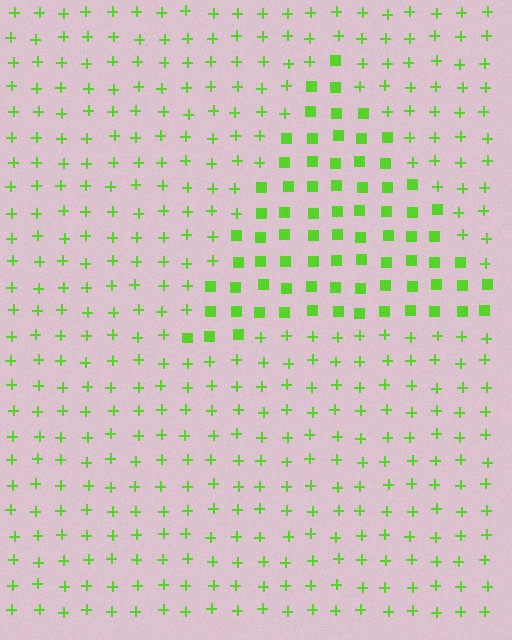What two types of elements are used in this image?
The image uses squares inside the triangle region and plus signs outside it.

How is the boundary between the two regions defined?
The boundary is defined by a change in element shape: squares inside vs. plus signs outside. All elements share the same color and spacing.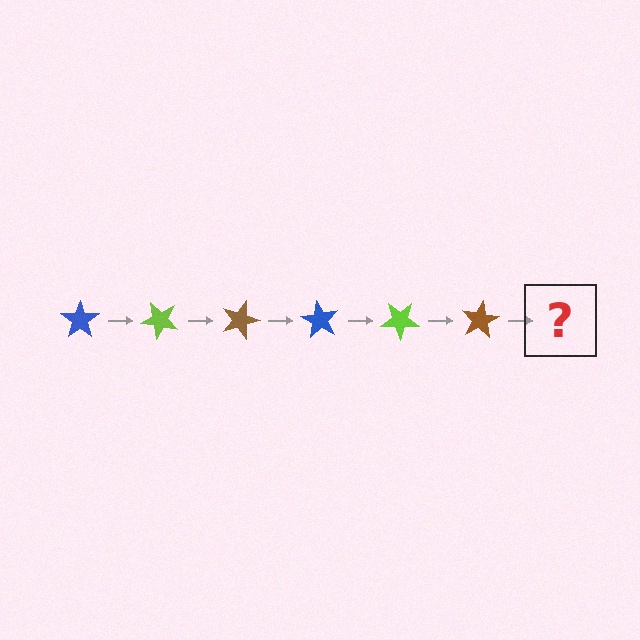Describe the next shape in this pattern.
It should be a blue star, rotated 270 degrees from the start.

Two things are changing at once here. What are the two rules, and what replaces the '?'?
The two rules are that it rotates 45 degrees each step and the color cycles through blue, lime, and brown. The '?' should be a blue star, rotated 270 degrees from the start.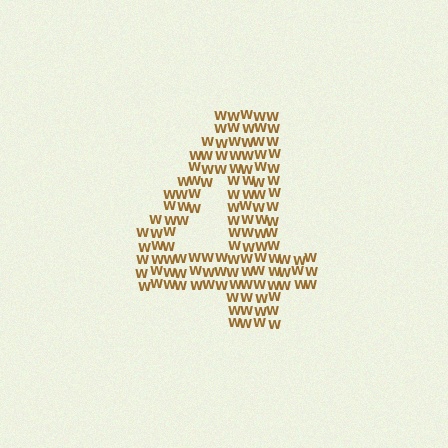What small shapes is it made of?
It is made of small letter W's.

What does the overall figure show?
The overall figure shows the digit 4.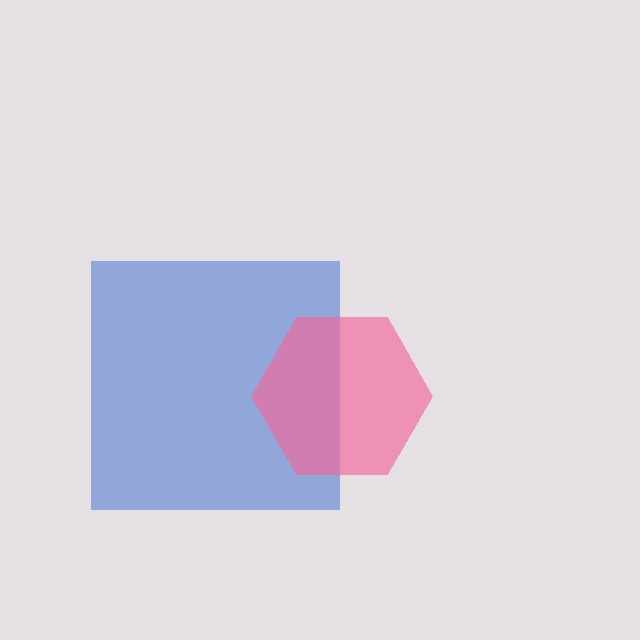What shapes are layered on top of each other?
The layered shapes are: a blue square, a pink hexagon.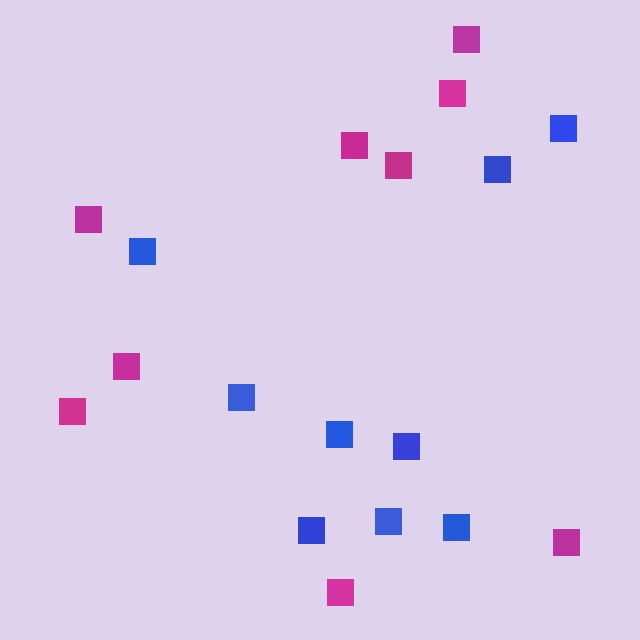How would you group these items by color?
There are 2 groups: one group of blue squares (9) and one group of magenta squares (9).